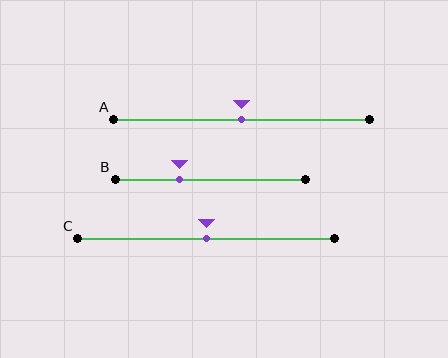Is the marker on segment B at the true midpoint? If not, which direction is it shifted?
No, the marker on segment B is shifted to the left by about 16% of the segment length.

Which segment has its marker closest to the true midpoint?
Segment A has its marker closest to the true midpoint.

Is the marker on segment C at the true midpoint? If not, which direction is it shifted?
Yes, the marker on segment C is at the true midpoint.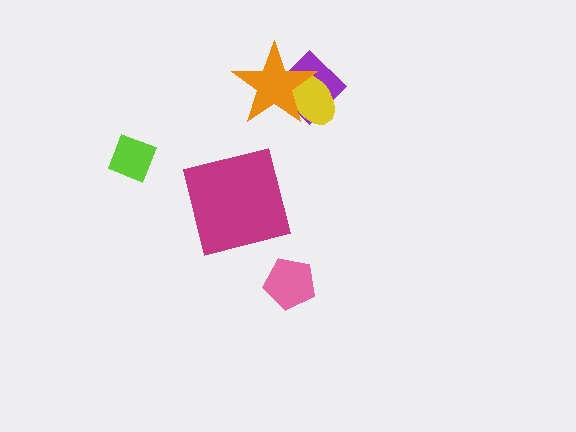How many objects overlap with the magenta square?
0 objects overlap with the magenta square.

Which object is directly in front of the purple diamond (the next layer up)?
The yellow ellipse is directly in front of the purple diamond.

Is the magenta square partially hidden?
No, no other shape covers it.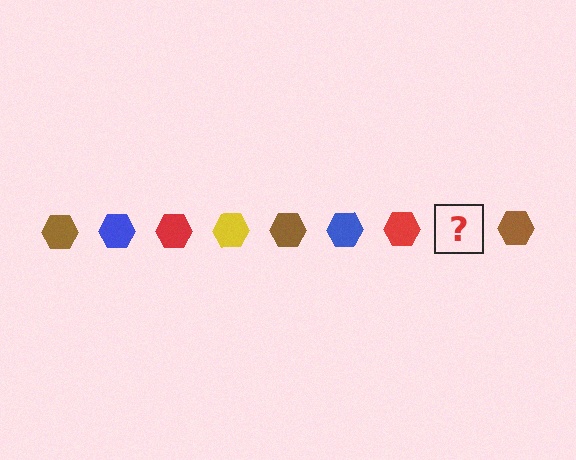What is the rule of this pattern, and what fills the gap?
The rule is that the pattern cycles through brown, blue, red, yellow hexagons. The gap should be filled with a yellow hexagon.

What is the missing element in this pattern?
The missing element is a yellow hexagon.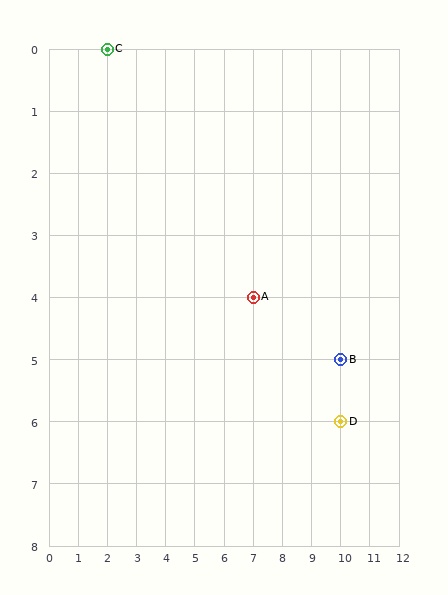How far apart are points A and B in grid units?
Points A and B are 3 columns and 1 row apart (about 3.2 grid units diagonally).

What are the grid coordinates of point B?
Point B is at grid coordinates (10, 5).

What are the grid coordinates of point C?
Point C is at grid coordinates (2, 0).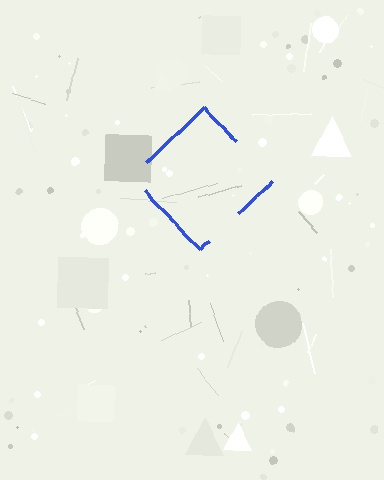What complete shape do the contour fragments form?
The contour fragments form a diamond.